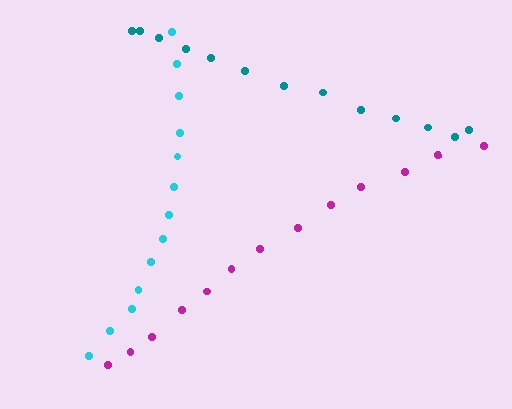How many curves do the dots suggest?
There are 3 distinct paths.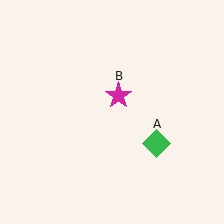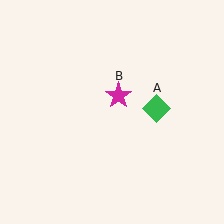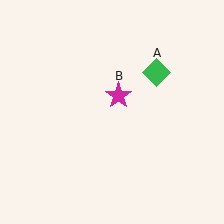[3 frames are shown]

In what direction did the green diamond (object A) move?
The green diamond (object A) moved up.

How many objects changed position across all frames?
1 object changed position: green diamond (object A).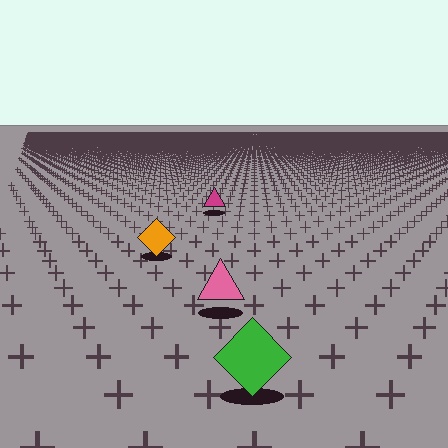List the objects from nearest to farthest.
From nearest to farthest: the green diamond, the pink triangle, the orange diamond, the magenta triangle.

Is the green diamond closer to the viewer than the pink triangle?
Yes. The green diamond is closer — you can tell from the texture gradient: the ground texture is coarser near it.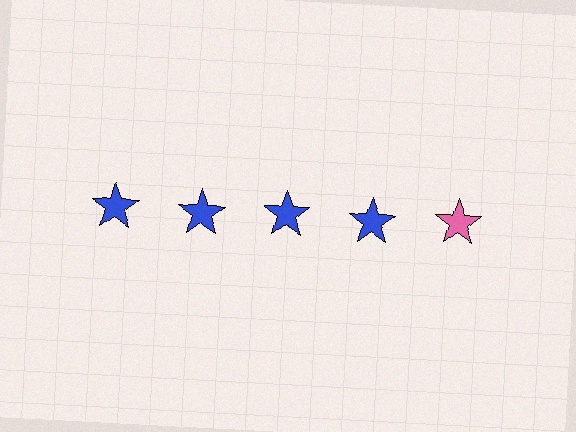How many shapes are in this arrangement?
There are 5 shapes arranged in a grid pattern.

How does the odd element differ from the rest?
It has a different color: pink instead of blue.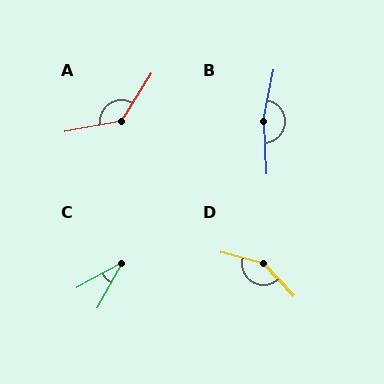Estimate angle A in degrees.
Approximately 133 degrees.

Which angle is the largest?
B, at approximately 165 degrees.